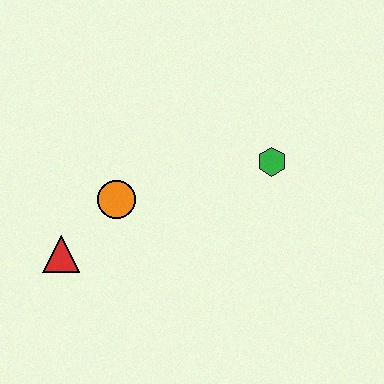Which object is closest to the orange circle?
The red triangle is closest to the orange circle.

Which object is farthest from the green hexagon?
The red triangle is farthest from the green hexagon.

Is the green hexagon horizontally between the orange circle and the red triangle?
No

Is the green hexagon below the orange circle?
No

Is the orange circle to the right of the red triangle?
Yes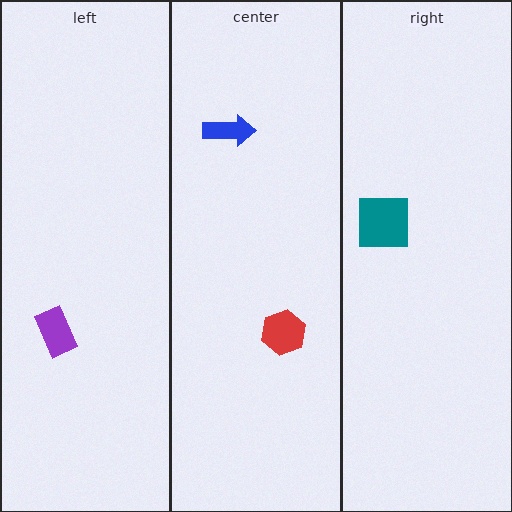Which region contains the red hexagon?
The center region.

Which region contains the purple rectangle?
The left region.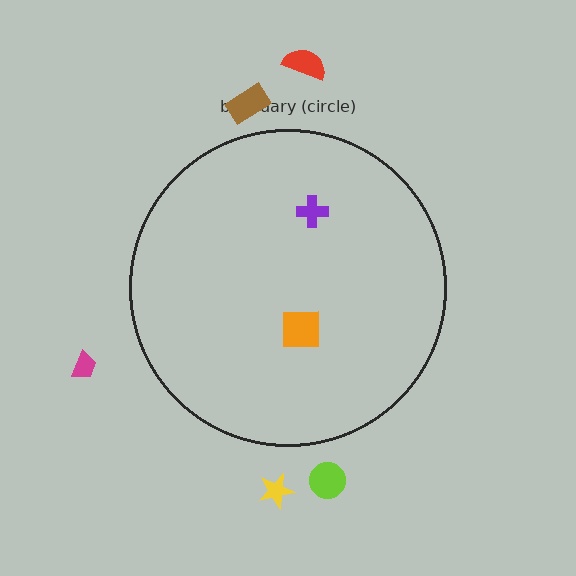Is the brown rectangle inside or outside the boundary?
Outside.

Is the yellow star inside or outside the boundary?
Outside.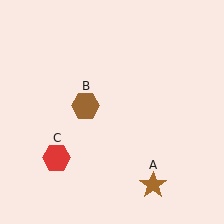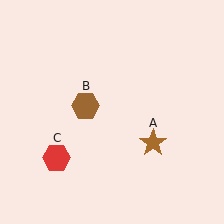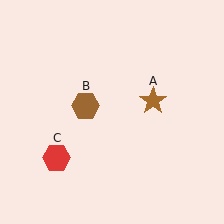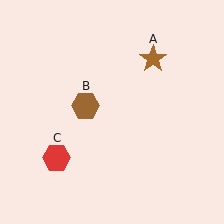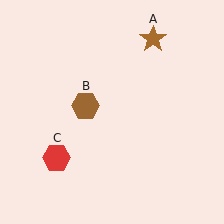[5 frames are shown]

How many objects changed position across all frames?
1 object changed position: brown star (object A).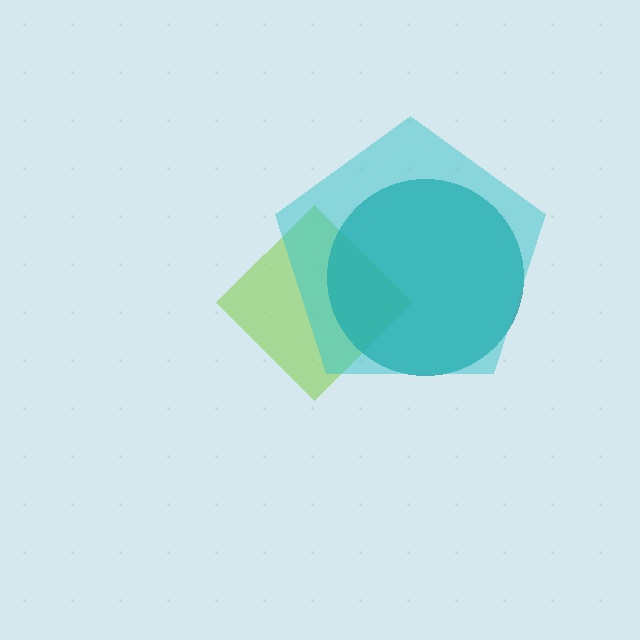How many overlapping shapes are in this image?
There are 3 overlapping shapes in the image.